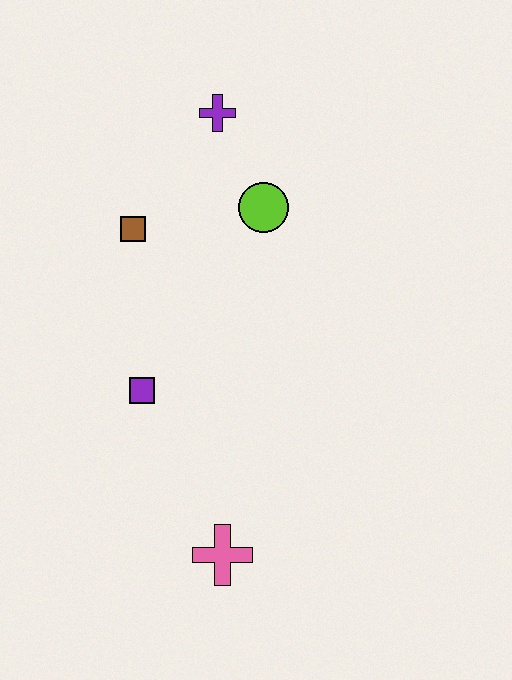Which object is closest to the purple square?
The brown square is closest to the purple square.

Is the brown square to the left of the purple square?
Yes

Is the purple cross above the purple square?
Yes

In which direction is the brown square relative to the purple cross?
The brown square is below the purple cross.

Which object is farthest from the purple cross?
The pink cross is farthest from the purple cross.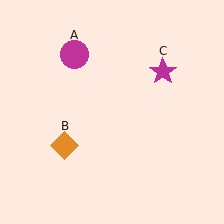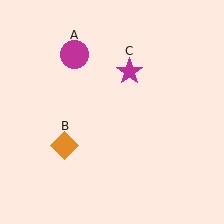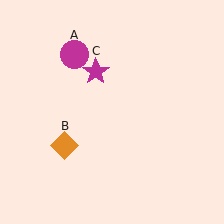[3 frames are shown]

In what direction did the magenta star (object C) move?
The magenta star (object C) moved left.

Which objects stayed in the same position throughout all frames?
Magenta circle (object A) and orange diamond (object B) remained stationary.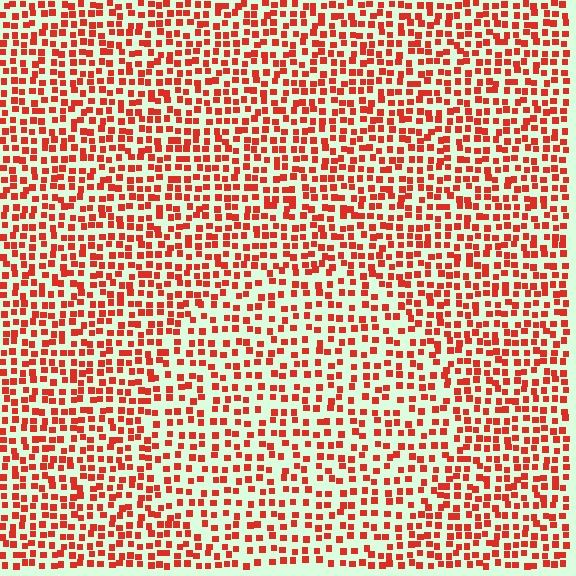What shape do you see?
I see a circle.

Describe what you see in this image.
The image contains small red elements arranged at two different densities. A circle-shaped region is visible where the elements are less densely packed than the surrounding area.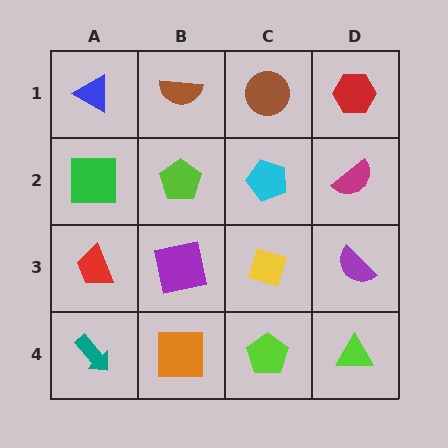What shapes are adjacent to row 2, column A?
A blue triangle (row 1, column A), a red trapezoid (row 3, column A), a lime pentagon (row 2, column B).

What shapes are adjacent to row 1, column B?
A lime pentagon (row 2, column B), a blue triangle (row 1, column A), a brown circle (row 1, column C).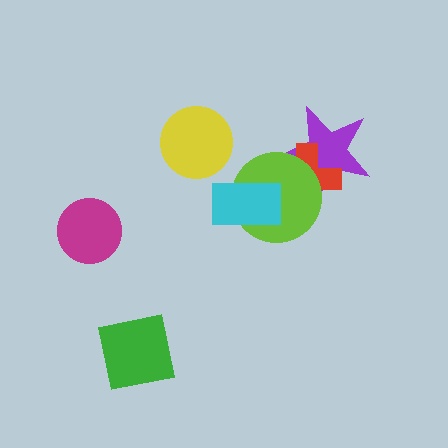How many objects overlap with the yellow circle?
0 objects overlap with the yellow circle.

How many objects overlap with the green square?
0 objects overlap with the green square.